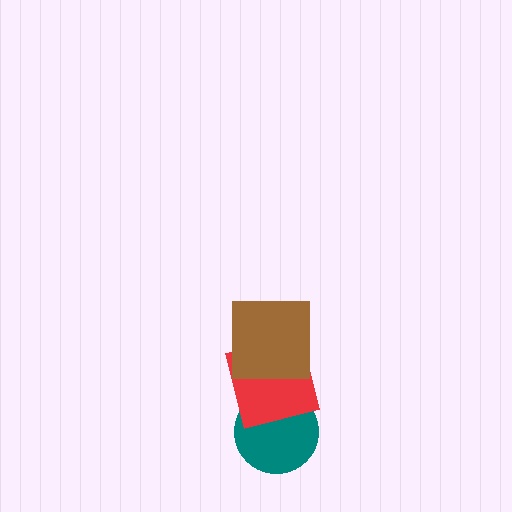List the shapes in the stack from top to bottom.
From top to bottom: the brown square, the red square, the teal circle.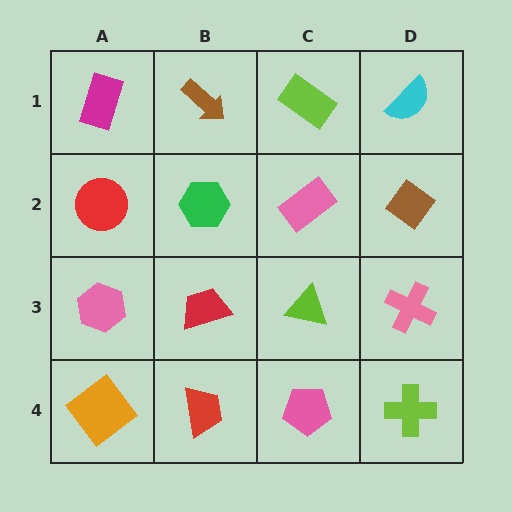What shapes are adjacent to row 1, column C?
A pink rectangle (row 2, column C), a brown arrow (row 1, column B), a cyan semicircle (row 1, column D).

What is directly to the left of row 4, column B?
An orange diamond.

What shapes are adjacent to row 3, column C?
A pink rectangle (row 2, column C), a pink pentagon (row 4, column C), a red trapezoid (row 3, column B), a pink cross (row 3, column D).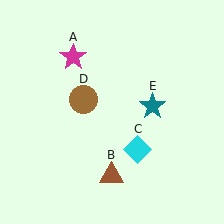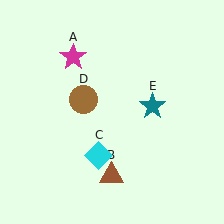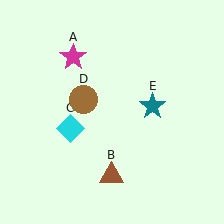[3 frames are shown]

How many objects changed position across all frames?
1 object changed position: cyan diamond (object C).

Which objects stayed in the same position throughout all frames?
Magenta star (object A) and brown triangle (object B) and brown circle (object D) and teal star (object E) remained stationary.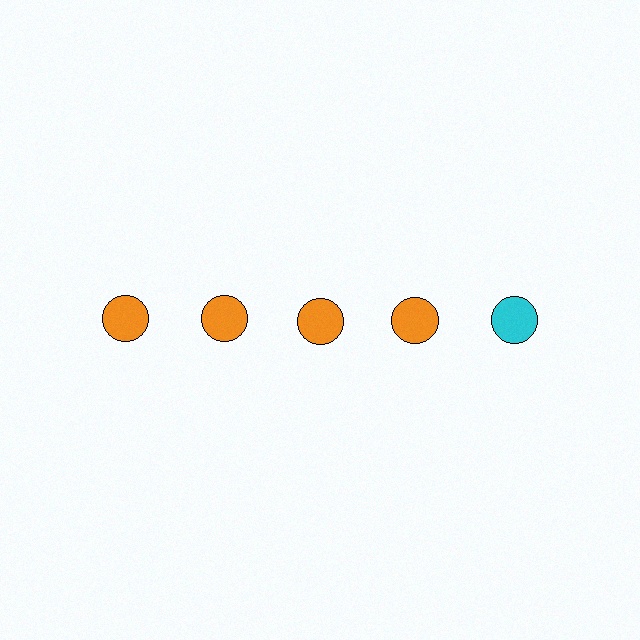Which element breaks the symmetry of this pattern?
The cyan circle in the top row, rightmost column breaks the symmetry. All other shapes are orange circles.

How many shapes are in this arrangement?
There are 5 shapes arranged in a grid pattern.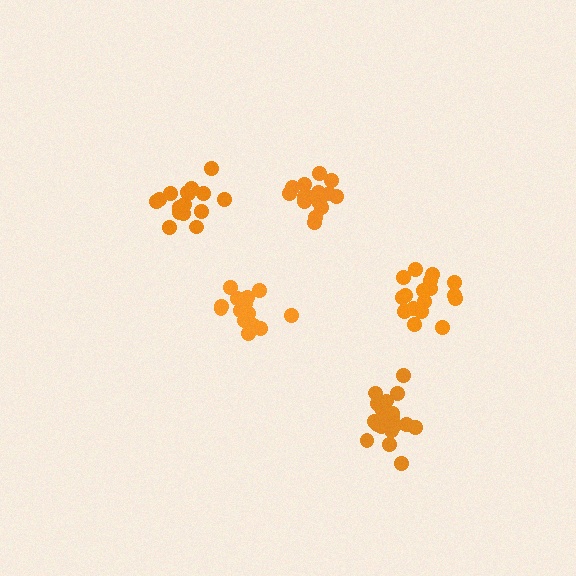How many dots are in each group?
Group 1: 16 dots, Group 2: 17 dots, Group 3: 15 dots, Group 4: 20 dots, Group 5: 16 dots (84 total).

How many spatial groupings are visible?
There are 5 spatial groupings.